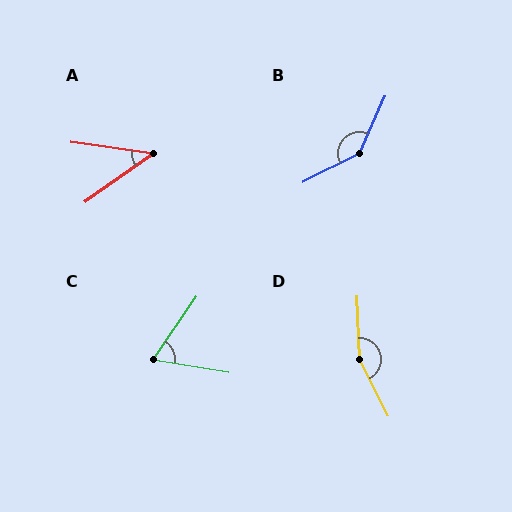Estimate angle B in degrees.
Approximately 141 degrees.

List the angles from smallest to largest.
A (43°), C (64°), B (141°), D (155°).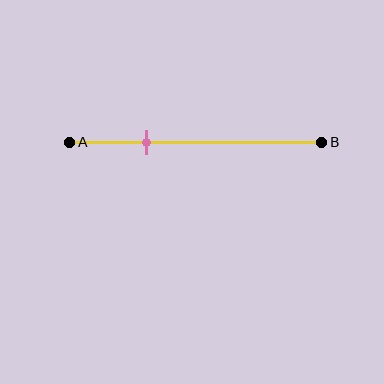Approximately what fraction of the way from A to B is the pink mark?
The pink mark is approximately 30% of the way from A to B.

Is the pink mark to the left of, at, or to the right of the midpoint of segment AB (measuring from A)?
The pink mark is to the left of the midpoint of segment AB.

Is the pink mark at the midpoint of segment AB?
No, the mark is at about 30% from A, not at the 50% midpoint.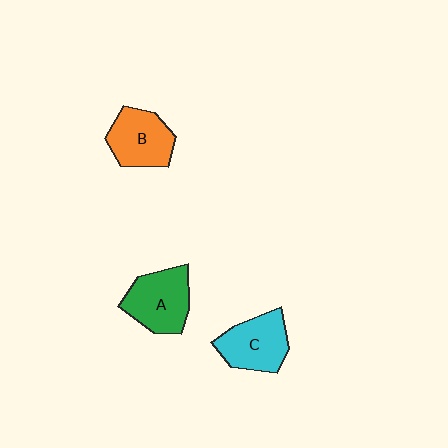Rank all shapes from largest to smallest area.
From largest to smallest: A (green), C (cyan), B (orange).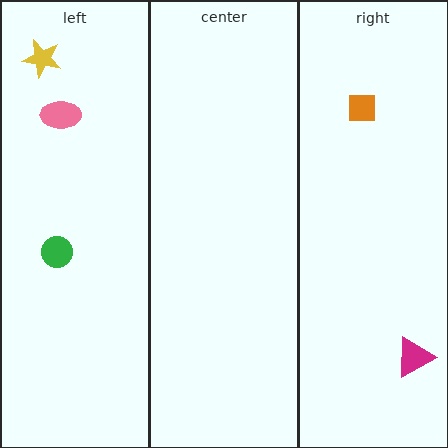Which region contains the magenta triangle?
The right region.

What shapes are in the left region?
The green circle, the pink ellipse, the yellow star.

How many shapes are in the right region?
2.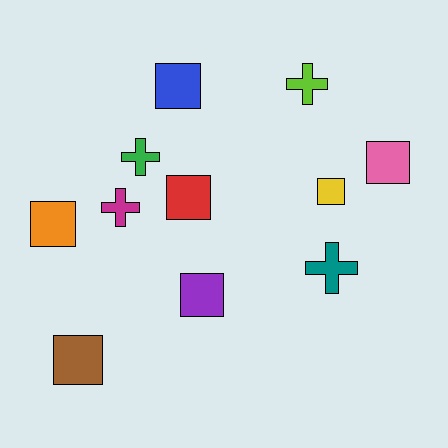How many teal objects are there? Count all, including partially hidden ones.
There is 1 teal object.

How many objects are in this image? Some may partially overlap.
There are 11 objects.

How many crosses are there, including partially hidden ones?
There are 4 crosses.